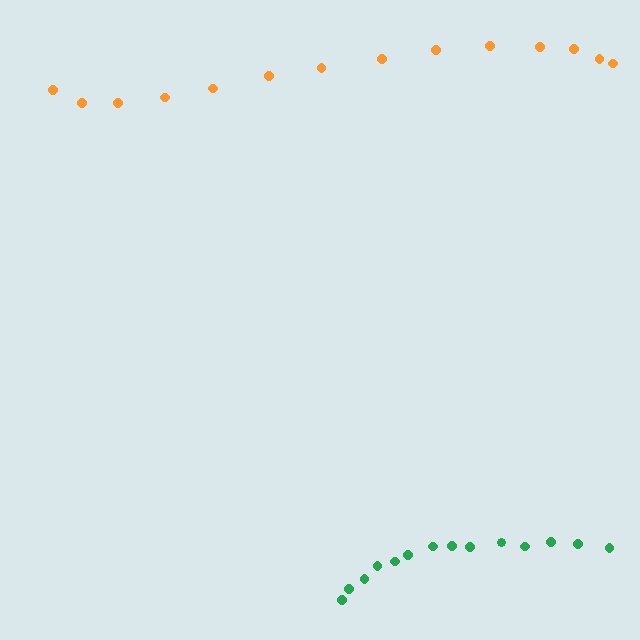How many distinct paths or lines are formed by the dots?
There are 2 distinct paths.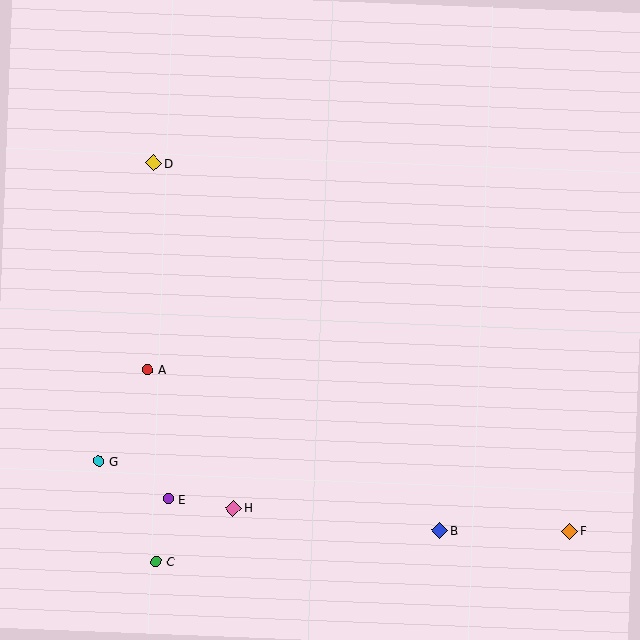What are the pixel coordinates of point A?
Point A is at (148, 370).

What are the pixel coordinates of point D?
Point D is at (154, 163).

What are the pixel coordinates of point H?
Point H is at (234, 508).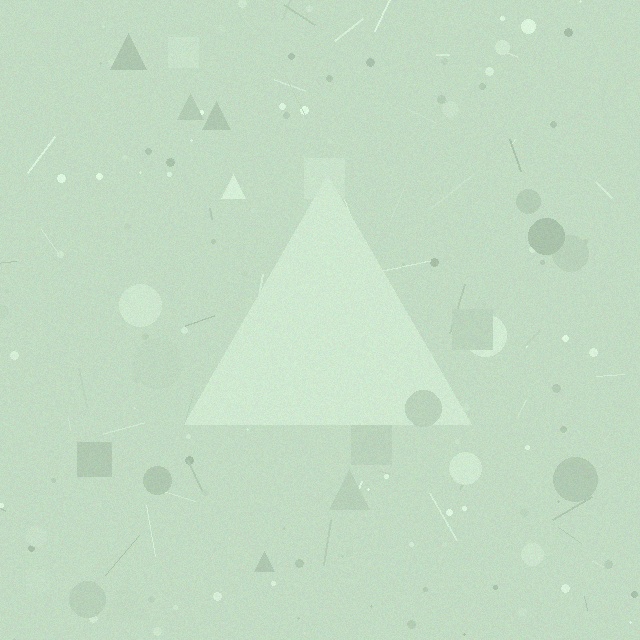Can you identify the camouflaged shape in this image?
The camouflaged shape is a triangle.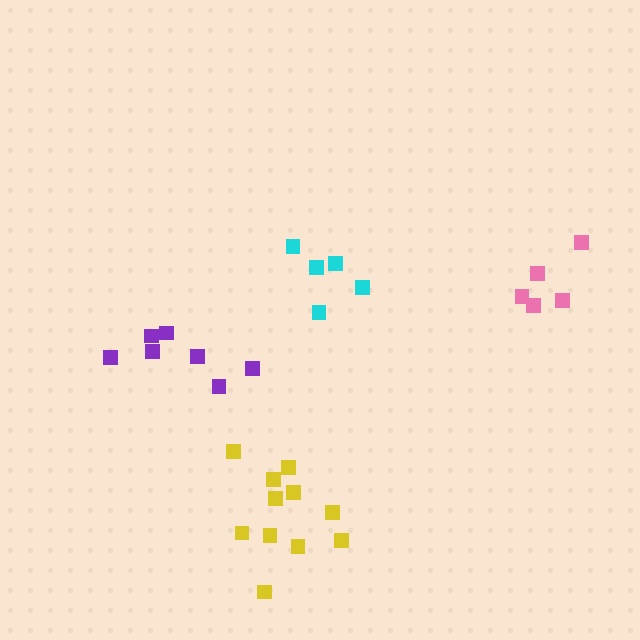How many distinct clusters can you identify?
There are 4 distinct clusters.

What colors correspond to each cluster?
The clusters are colored: cyan, pink, yellow, purple.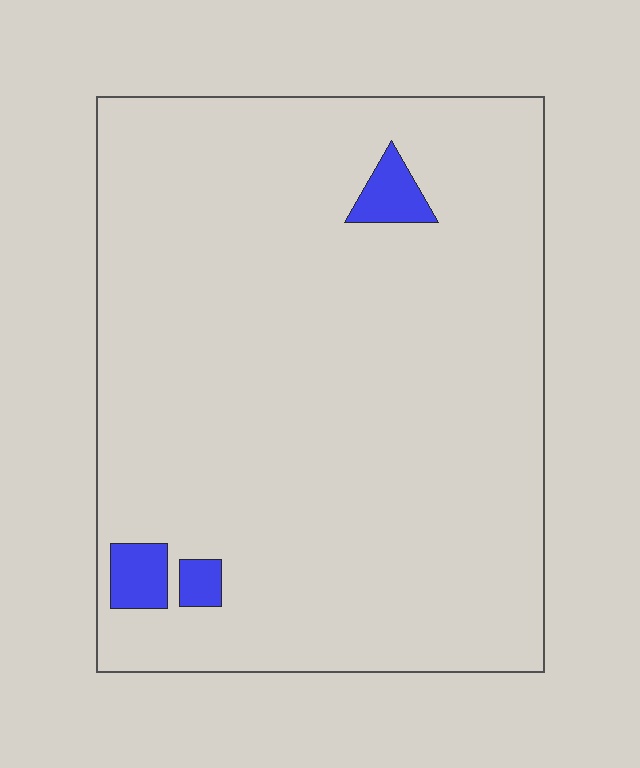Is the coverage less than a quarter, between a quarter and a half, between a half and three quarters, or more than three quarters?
Less than a quarter.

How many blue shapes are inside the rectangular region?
3.